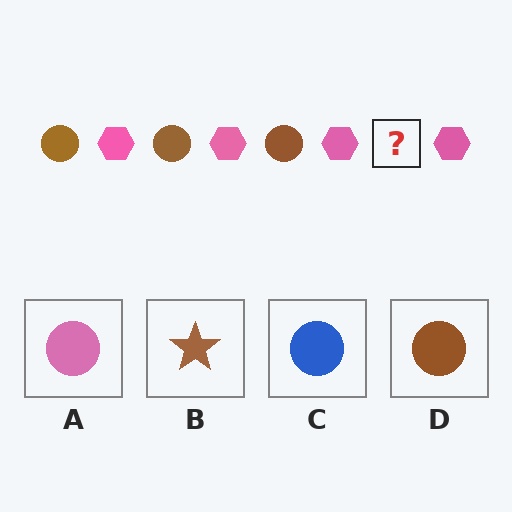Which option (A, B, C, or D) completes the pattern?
D.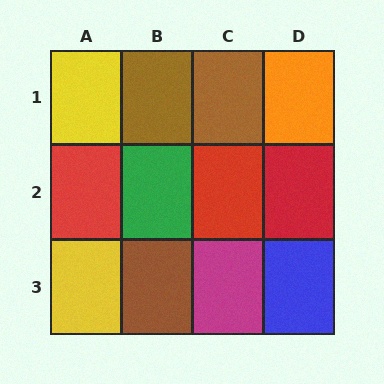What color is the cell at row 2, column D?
Red.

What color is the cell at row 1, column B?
Brown.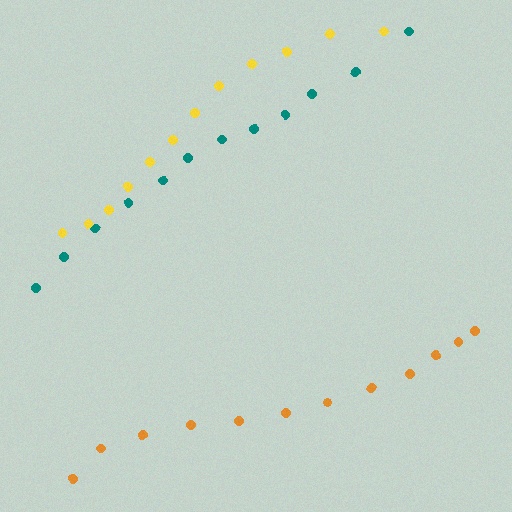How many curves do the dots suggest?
There are 3 distinct paths.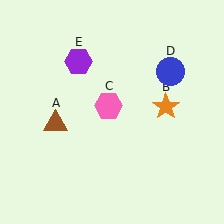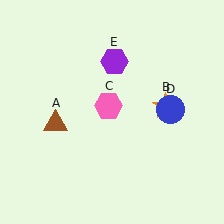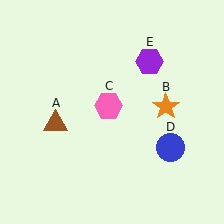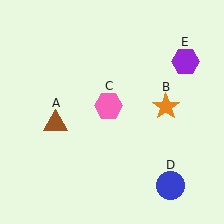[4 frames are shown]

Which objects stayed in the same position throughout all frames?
Brown triangle (object A) and orange star (object B) and pink hexagon (object C) remained stationary.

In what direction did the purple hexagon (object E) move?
The purple hexagon (object E) moved right.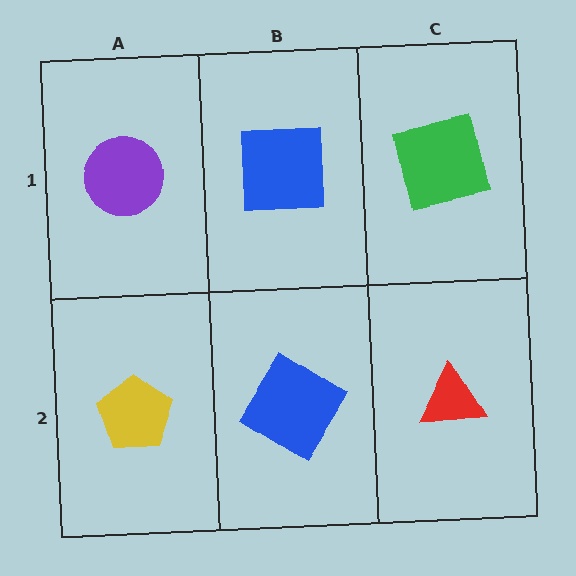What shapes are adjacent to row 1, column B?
A blue diamond (row 2, column B), a purple circle (row 1, column A), a green square (row 1, column C).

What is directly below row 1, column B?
A blue diamond.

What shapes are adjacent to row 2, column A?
A purple circle (row 1, column A), a blue diamond (row 2, column B).